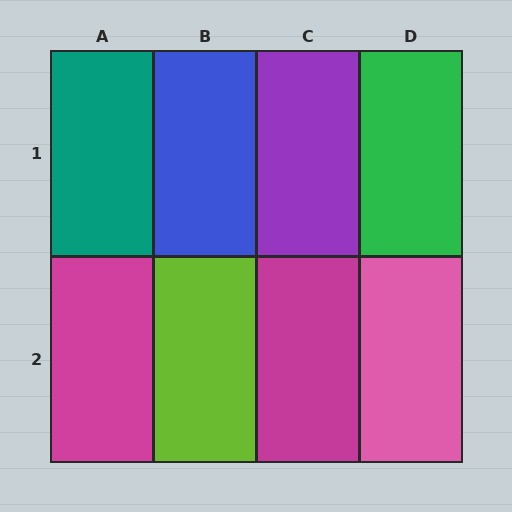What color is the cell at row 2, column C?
Magenta.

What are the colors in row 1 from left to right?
Teal, blue, purple, green.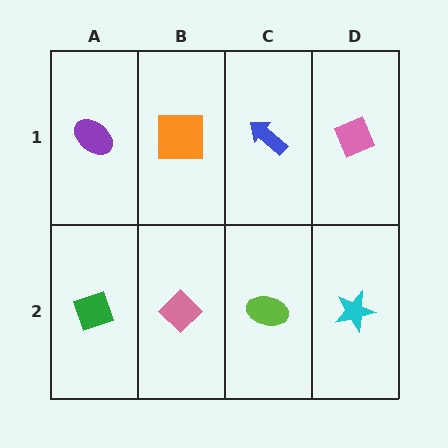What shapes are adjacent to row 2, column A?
A purple ellipse (row 1, column A), a pink diamond (row 2, column B).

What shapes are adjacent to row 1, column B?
A pink diamond (row 2, column B), a purple ellipse (row 1, column A), a blue arrow (row 1, column C).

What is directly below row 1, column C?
A lime ellipse.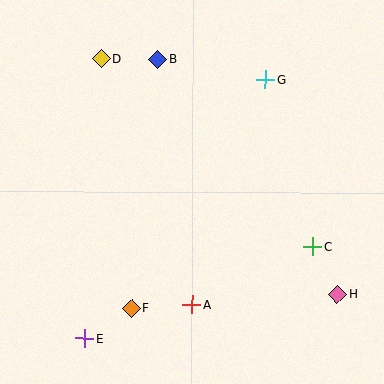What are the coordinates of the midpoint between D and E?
The midpoint between D and E is at (93, 198).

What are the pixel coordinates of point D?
Point D is at (101, 58).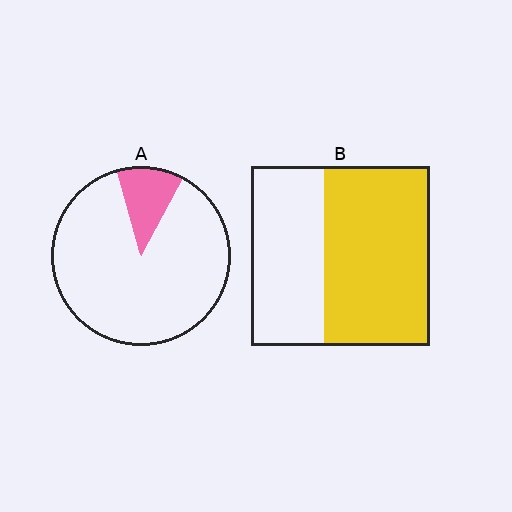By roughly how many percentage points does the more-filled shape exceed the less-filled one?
By roughly 45 percentage points (B over A).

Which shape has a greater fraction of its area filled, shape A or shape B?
Shape B.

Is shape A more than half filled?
No.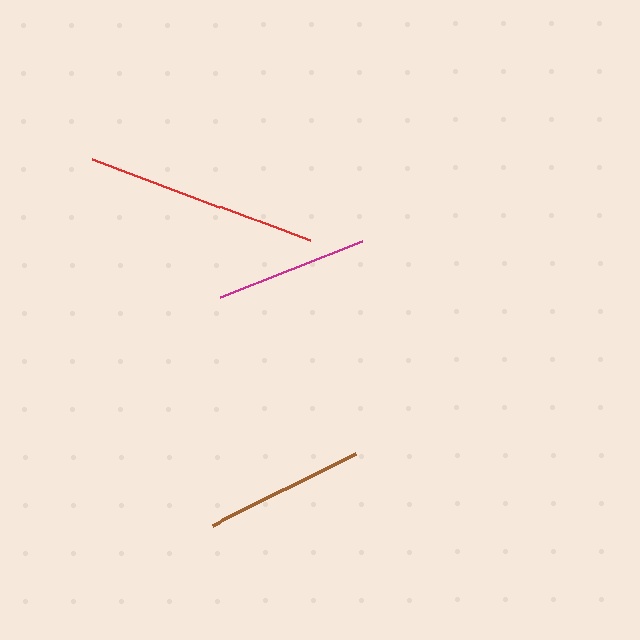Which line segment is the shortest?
The magenta line is the shortest at approximately 152 pixels.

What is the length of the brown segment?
The brown segment is approximately 160 pixels long.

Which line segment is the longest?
The red line is the longest at approximately 232 pixels.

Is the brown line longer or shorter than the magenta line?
The brown line is longer than the magenta line.